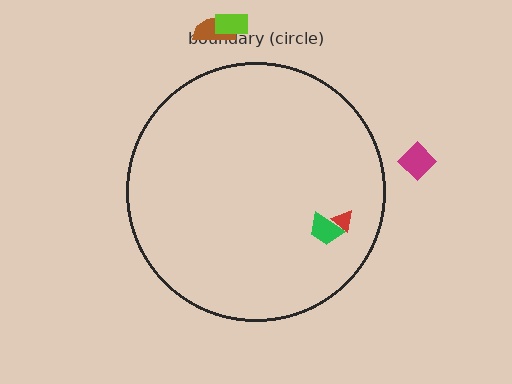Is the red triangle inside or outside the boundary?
Inside.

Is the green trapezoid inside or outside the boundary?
Inside.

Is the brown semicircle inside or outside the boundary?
Outside.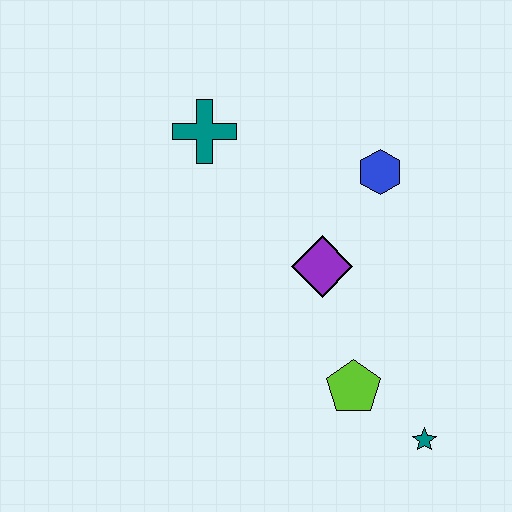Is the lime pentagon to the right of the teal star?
No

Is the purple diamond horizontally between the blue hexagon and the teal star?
No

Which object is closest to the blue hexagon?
The purple diamond is closest to the blue hexagon.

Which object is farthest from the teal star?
The teal cross is farthest from the teal star.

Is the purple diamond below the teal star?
No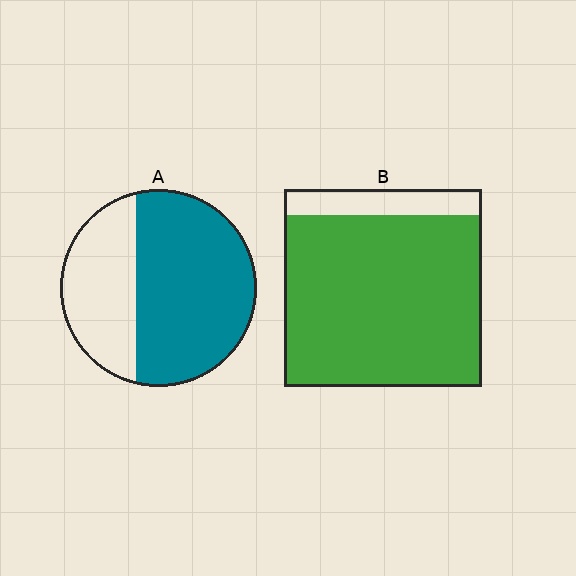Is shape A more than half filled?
Yes.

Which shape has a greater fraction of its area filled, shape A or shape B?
Shape B.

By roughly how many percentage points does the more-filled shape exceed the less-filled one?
By roughly 20 percentage points (B over A).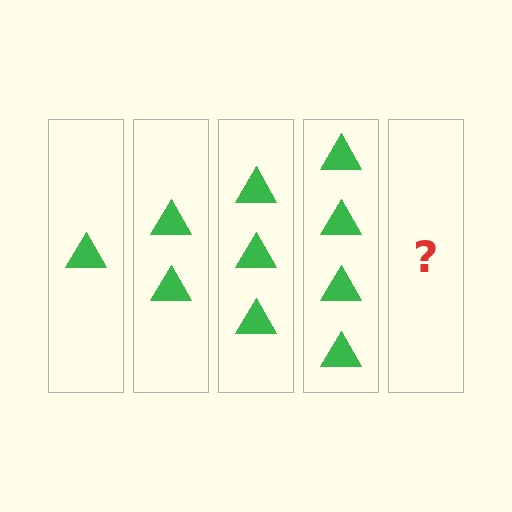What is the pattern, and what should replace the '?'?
The pattern is that each step adds one more triangle. The '?' should be 5 triangles.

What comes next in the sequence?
The next element should be 5 triangles.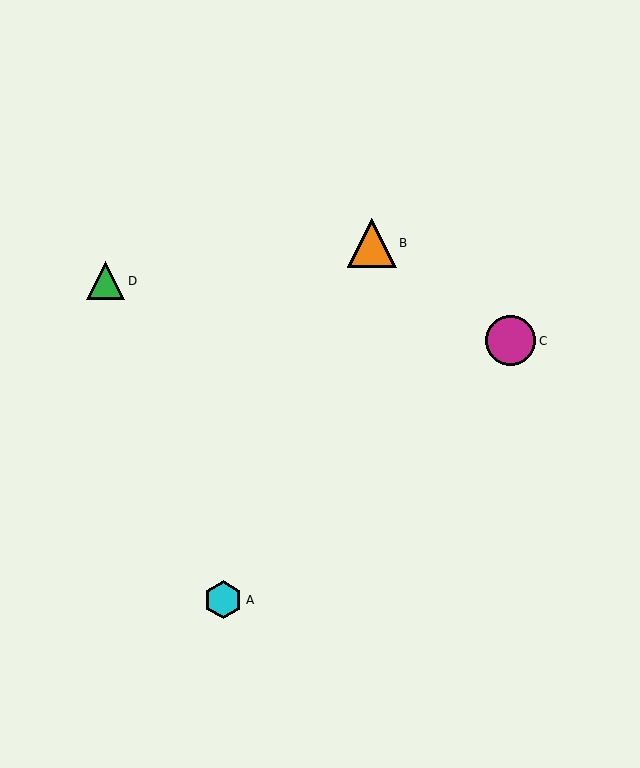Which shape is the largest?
The magenta circle (labeled C) is the largest.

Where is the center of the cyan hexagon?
The center of the cyan hexagon is at (223, 600).